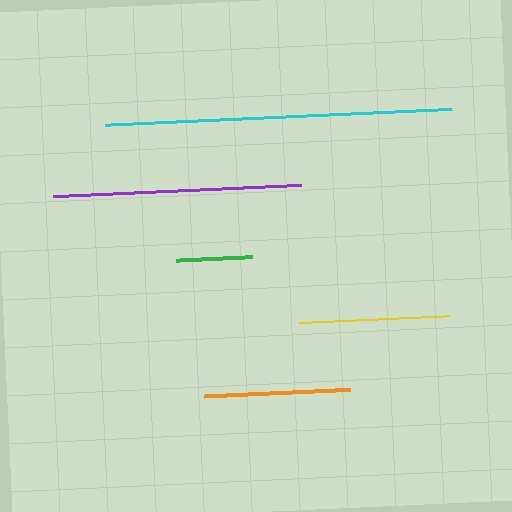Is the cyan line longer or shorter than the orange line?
The cyan line is longer than the orange line.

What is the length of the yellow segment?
The yellow segment is approximately 150 pixels long.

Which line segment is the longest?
The cyan line is the longest at approximately 347 pixels.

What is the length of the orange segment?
The orange segment is approximately 146 pixels long.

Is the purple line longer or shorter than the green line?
The purple line is longer than the green line.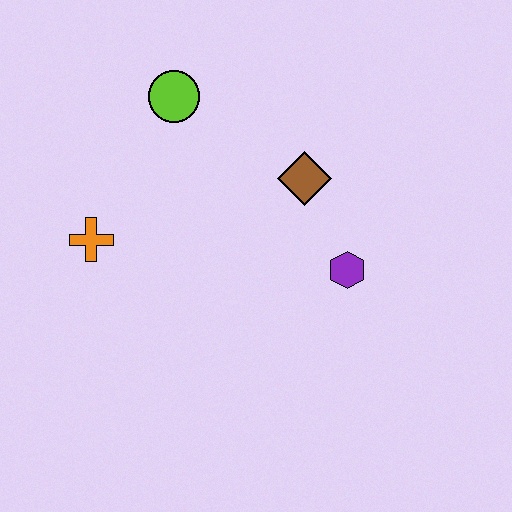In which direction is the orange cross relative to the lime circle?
The orange cross is below the lime circle.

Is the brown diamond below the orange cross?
No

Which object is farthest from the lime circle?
The purple hexagon is farthest from the lime circle.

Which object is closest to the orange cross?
The lime circle is closest to the orange cross.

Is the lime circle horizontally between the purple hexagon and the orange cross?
Yes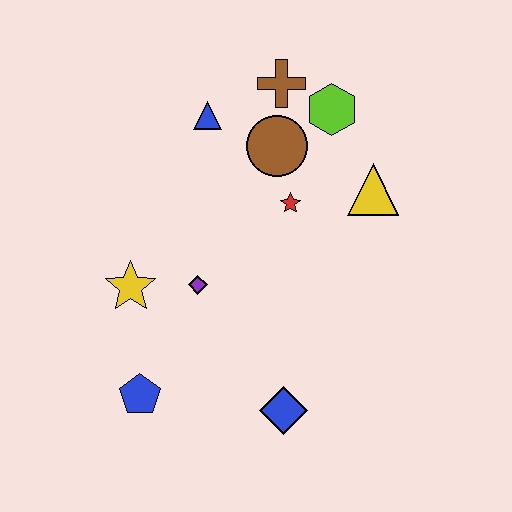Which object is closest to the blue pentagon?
The yellow star is closest to the blue pentagon.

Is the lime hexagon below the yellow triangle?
No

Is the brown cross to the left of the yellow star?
No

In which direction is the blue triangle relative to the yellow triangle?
The blue triangle is to the left of the yellow triangle.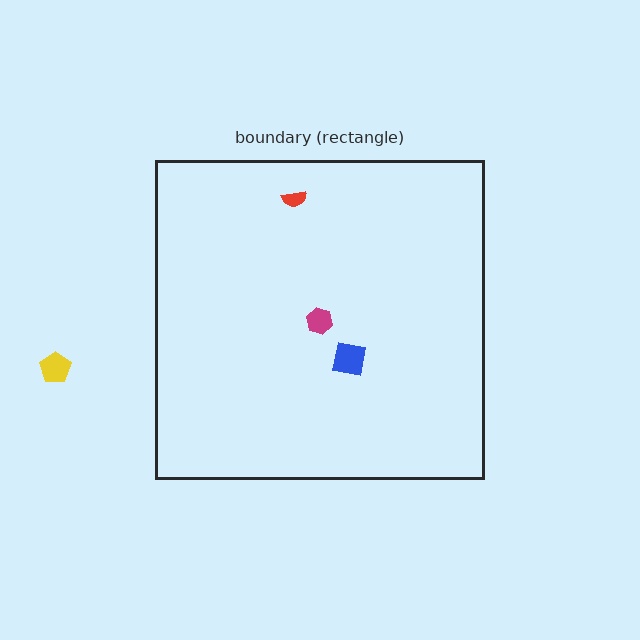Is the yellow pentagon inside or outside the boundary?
Outside.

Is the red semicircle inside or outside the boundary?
Inside.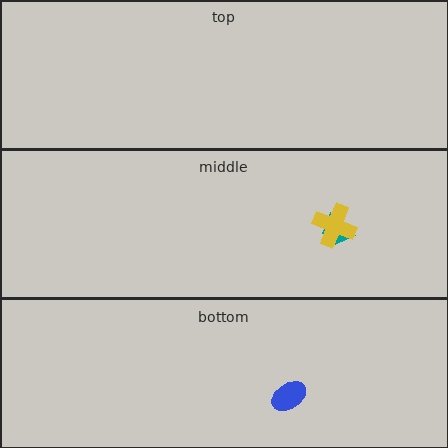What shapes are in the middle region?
The teal trapezoid, the yellow cross.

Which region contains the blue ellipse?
The bottom region.